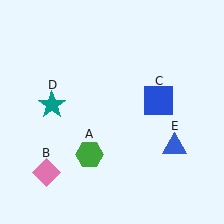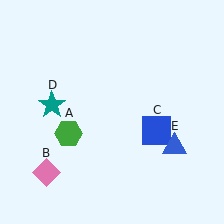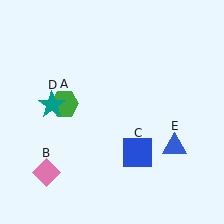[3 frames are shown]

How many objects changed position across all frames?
2 objects changed position: green hexagon (object A), blue square (object C).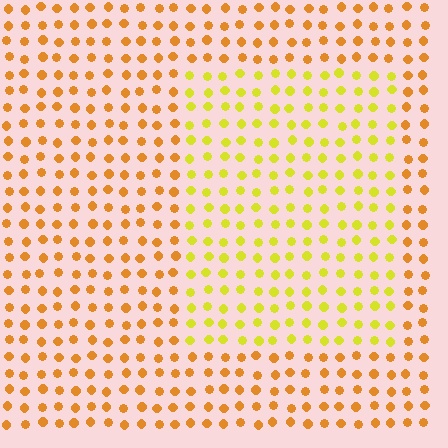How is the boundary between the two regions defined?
The boundary is defined purely by a slight shift in hue (about 33 degrees). Spacing, size, and orientation are identical on both sides.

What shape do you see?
I see a rectangle.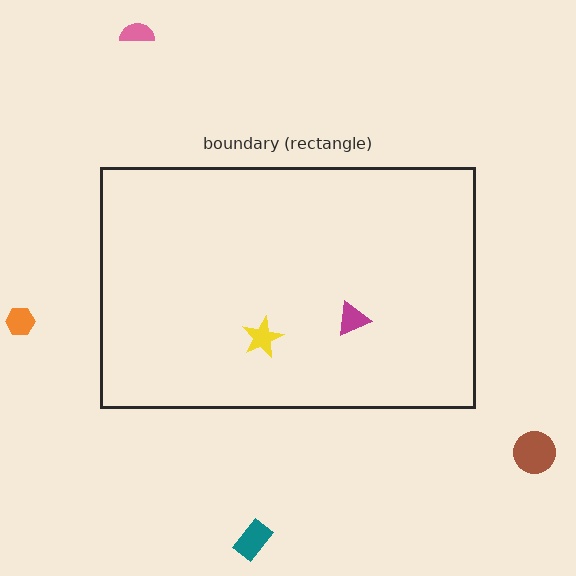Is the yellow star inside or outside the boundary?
Inside.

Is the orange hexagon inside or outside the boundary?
Outside.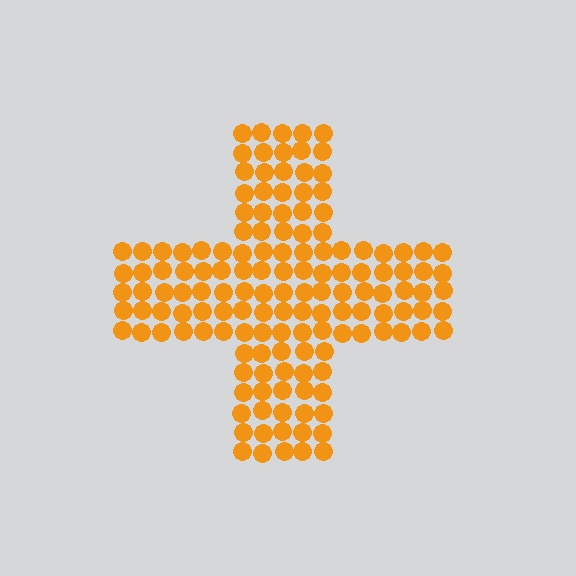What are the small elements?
The small elements are circles.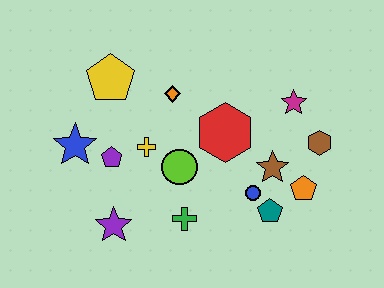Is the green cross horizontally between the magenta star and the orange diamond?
Yes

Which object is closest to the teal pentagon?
The blue circle is closest to the teal pentagon.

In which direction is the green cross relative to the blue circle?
The green cross is to the left of the blue circle.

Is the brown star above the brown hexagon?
No